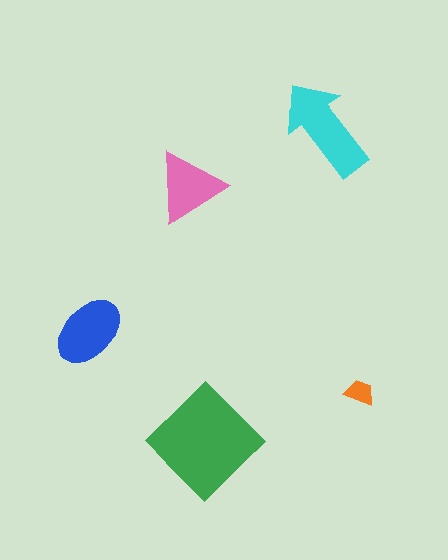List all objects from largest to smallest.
The green diamond, the cyan arrow, the blue ellipse, the pink triangle, the orange trapezoid.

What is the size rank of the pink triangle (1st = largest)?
4th.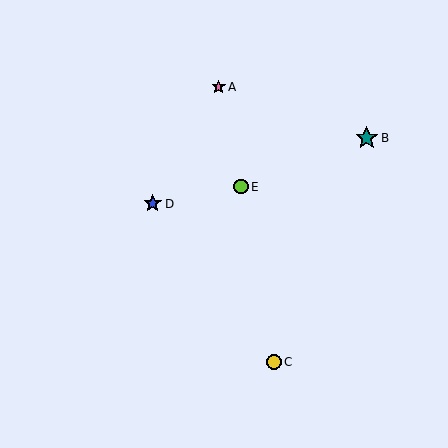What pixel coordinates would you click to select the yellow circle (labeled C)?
Click at (274, 362) to select the yellow circle C.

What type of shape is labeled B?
Shape B is a teal star.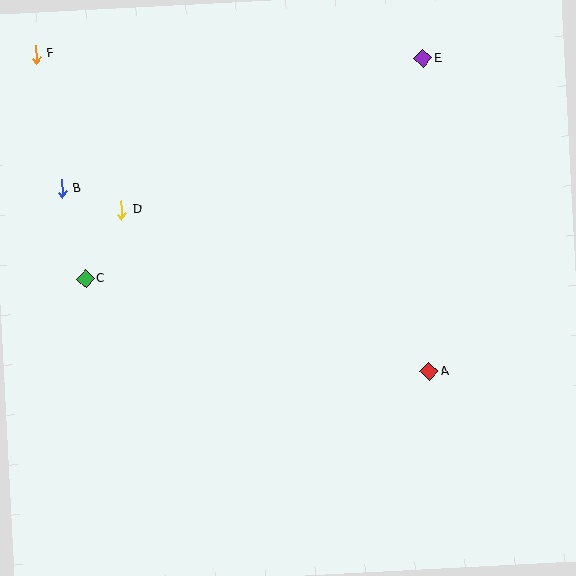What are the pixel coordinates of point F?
Point F is at (36, 54).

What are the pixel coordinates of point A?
Point A is at (429, 372).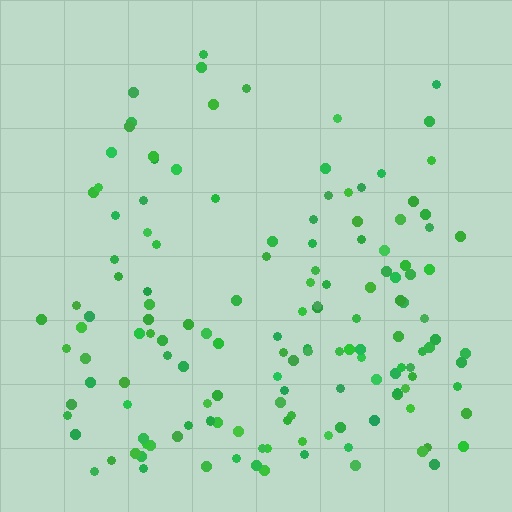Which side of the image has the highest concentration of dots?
The bottom.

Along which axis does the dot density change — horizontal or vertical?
Vertical.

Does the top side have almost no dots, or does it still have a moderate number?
Still a moderate number, just noticeably fewer than the bottom.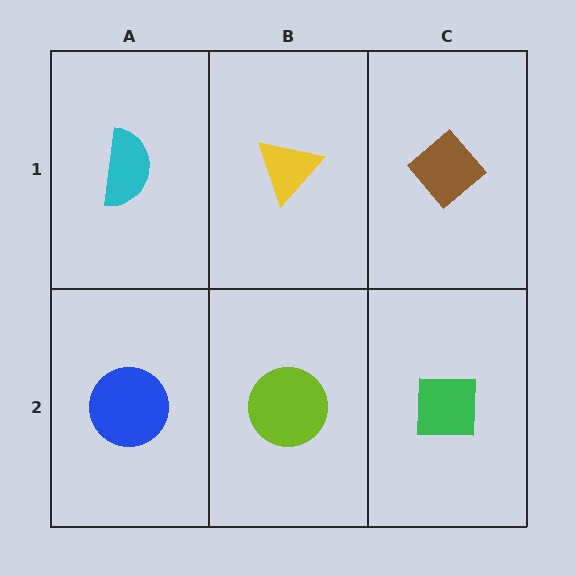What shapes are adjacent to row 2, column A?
A cyan semicircle (row 1, column A), a lime circle (row 2, column B).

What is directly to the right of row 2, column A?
A lime circle.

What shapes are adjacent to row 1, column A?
A blue circle (row 2, column A), a yellow triangle (row 1, column B).